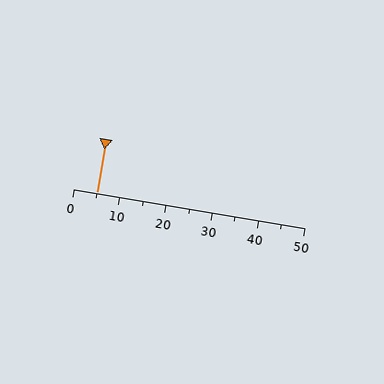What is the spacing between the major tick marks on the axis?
The major ticks are spaced 10 apart.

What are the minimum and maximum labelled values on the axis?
The axis runs from 0 to 50.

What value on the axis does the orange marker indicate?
The marker indicates approximately 5.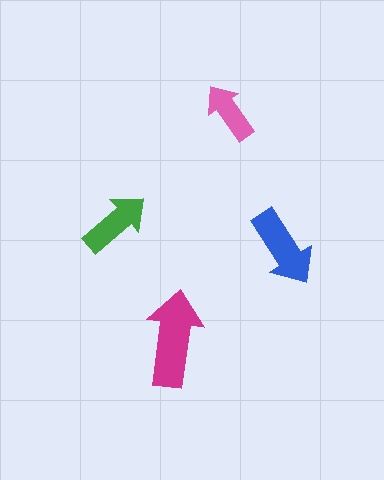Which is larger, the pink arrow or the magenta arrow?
The magenta one.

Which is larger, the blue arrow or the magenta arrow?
The magenta one.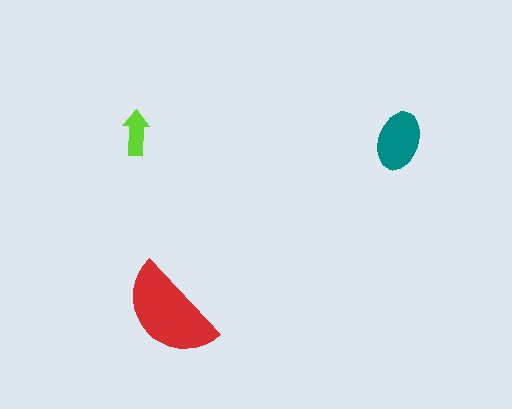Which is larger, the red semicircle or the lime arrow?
The red semicircle.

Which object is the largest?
The red semicircle.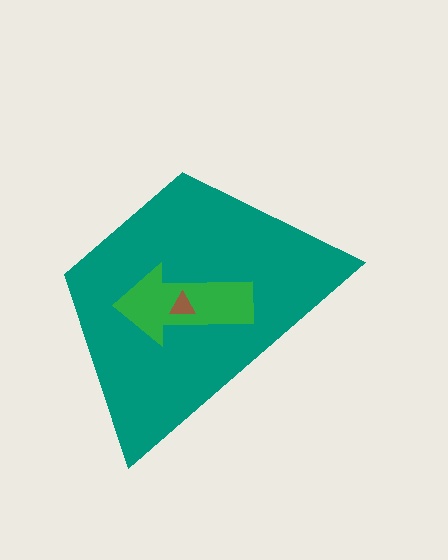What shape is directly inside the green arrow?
The brown triangle.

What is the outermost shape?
The teal trapezoid.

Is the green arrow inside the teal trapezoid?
Yes.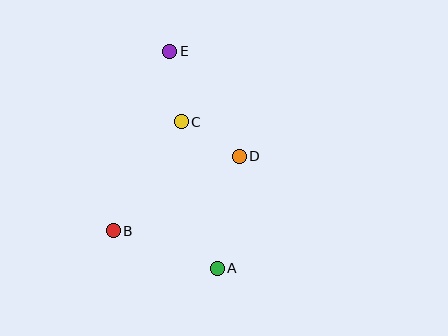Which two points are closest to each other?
Points C and D are closest to each other.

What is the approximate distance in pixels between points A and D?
The distance between A and D is approximately 114 pixels.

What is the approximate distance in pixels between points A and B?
The distance between A and B is approximately 110 pixels.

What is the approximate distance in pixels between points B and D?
The distance between B and D is approximately 147 pixels.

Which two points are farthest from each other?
Points A and E are farthest from each other.